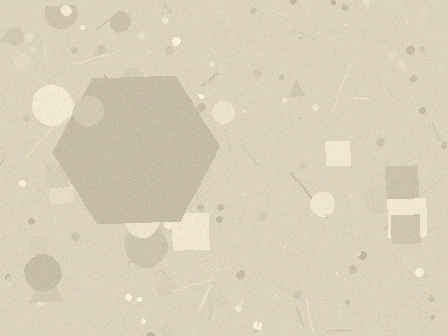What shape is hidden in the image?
A hexagon is hidden in the image.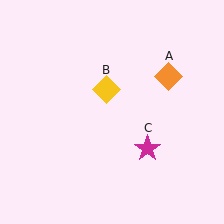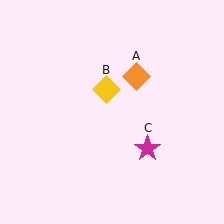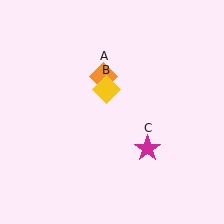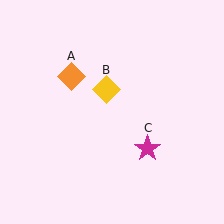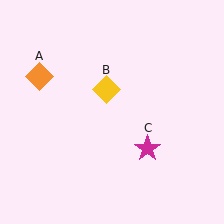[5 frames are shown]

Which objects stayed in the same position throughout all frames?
Yellow diamond (object B) and magenta star (object C) remained stationary.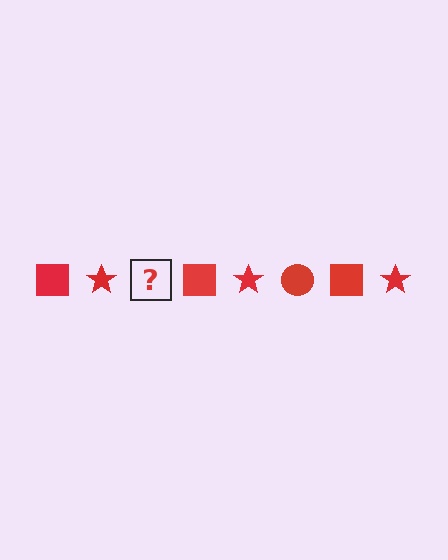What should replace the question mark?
The question mark should be replaced with a red circle.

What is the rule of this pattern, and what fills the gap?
The rule is that the pattern cycles through square, star, circle shapes in red. The gap should be filled with a red circle.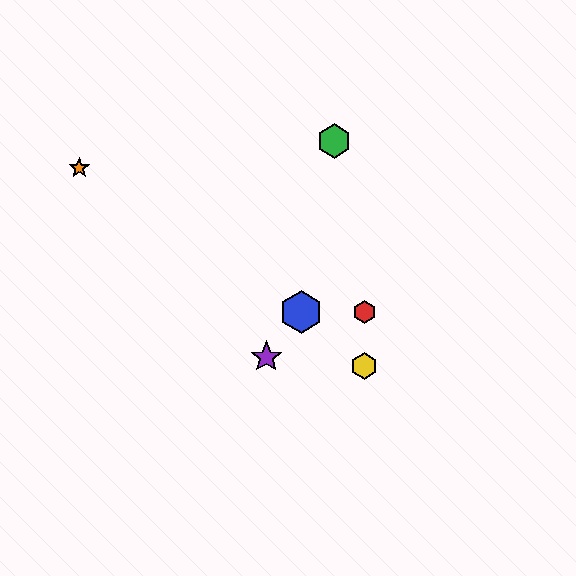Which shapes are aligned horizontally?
The red hexagon, the blue hexagon are aligned horizontally.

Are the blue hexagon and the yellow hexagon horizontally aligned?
No, the blue hexagon is at y≈312 and the yellow hexagon is at y≈366.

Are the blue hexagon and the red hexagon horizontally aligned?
Yes, both are at y≈312.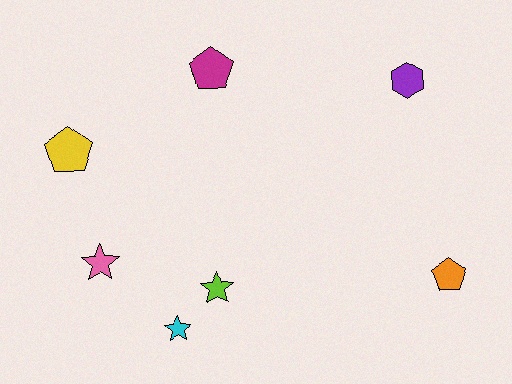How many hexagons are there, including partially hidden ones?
There is 1 hexagon.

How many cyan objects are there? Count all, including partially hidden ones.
There is 1 cyan object.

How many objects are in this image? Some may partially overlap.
There are 7 objects.